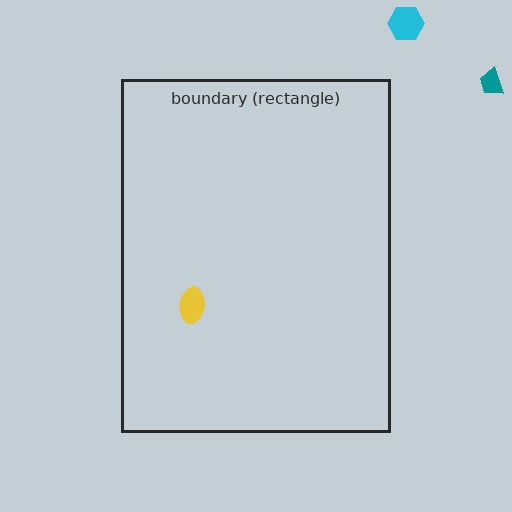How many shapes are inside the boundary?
1 inside, 2 outside.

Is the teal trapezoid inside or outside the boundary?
Outside.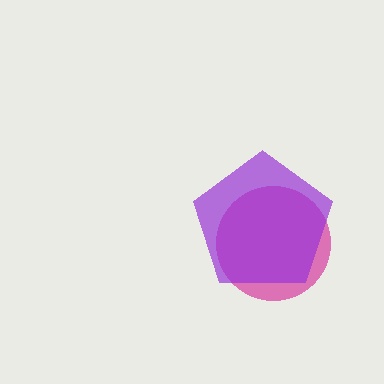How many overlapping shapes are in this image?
There are 2 overlapping shapes in the image.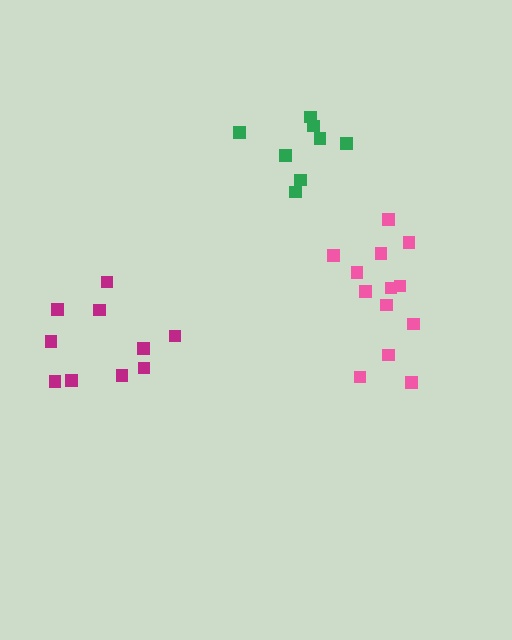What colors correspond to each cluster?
The clusters are colored: green, pink, magenta.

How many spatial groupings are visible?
There are 3 spatial groupings.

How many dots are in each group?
Group 1: 8 dots, Group 2: 13 dots, Group 3: 10 dots (31 total).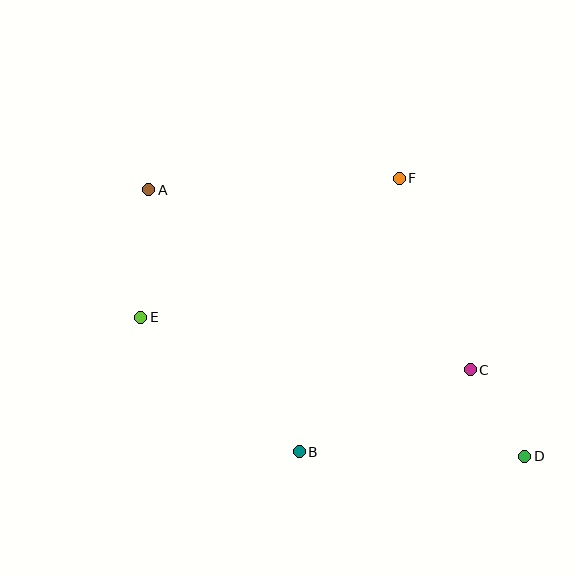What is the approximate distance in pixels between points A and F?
The distance between A and F is approximately 251 pixels.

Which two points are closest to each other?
Points C and D are closest to each other.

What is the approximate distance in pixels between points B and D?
The distance between B and D is approximately 225 pixels.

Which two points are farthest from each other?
Points A and D are farthest from each other.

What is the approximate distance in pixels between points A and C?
The distance between A and C is approximately 369 pixels.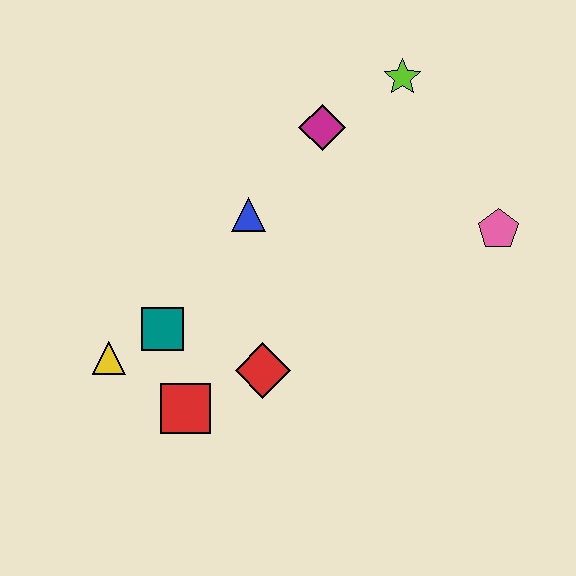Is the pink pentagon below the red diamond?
No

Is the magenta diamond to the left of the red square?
No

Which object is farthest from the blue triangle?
The pink pentagon is farthest from the blue triangle.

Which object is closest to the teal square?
The yellow triangle is closest to the teal square.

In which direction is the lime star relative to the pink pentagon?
The lime star is above the pink pentagon.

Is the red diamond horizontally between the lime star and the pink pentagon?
No